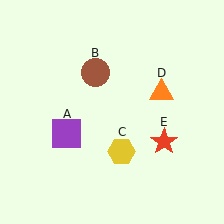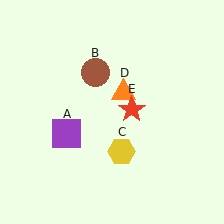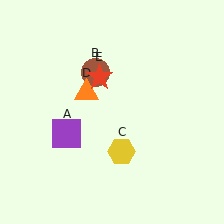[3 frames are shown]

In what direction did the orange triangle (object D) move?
The orange triangle (object D) moved left.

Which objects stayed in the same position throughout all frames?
Purple square (object A) and brown circle (object B) and yellow hexagon (object C) remained stationary.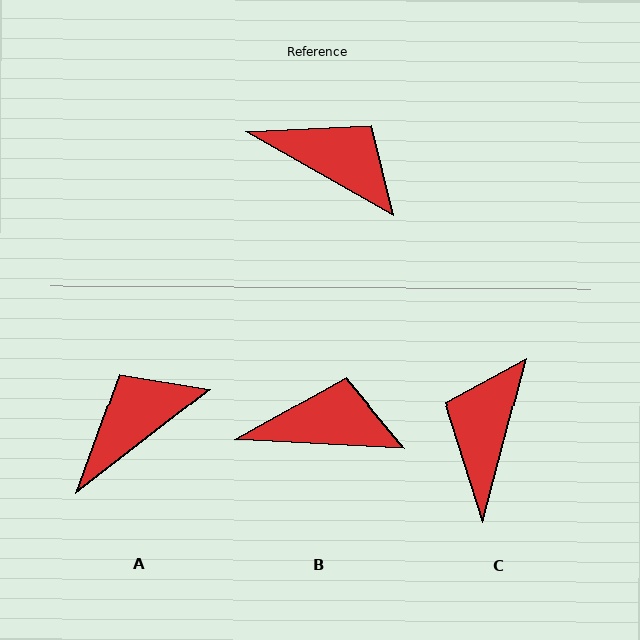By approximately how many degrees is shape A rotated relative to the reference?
Approximately 67 degrees counter-clockwise.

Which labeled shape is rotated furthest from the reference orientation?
C, about 105 degrees away.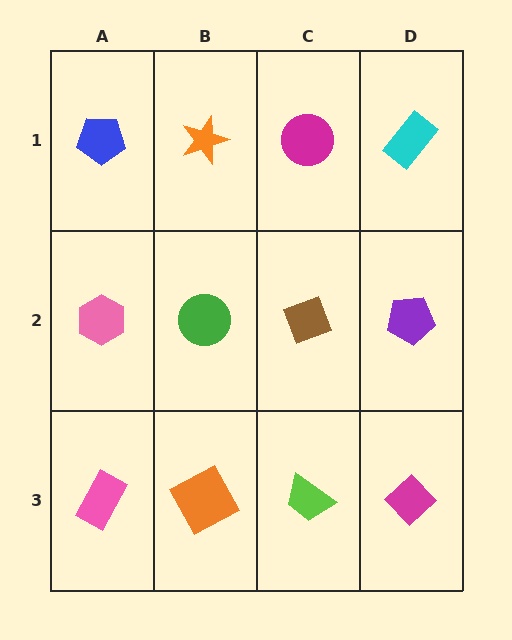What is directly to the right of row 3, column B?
A lime trapezoid.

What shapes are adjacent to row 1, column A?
A pink hexagon (row 2, column A), an orange star (row 1, column B).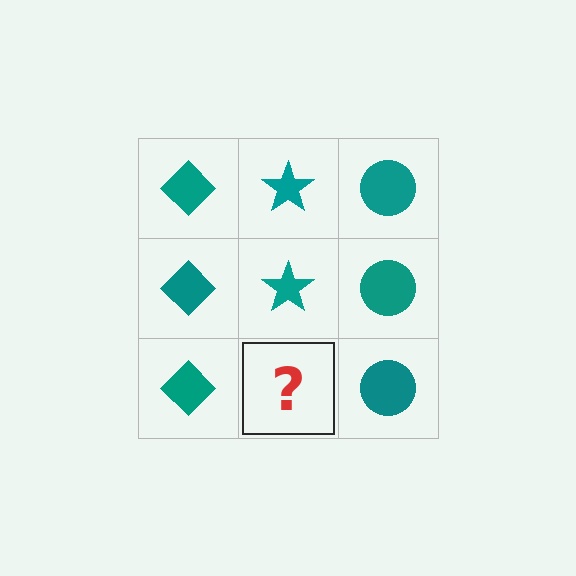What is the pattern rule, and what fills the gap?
The rule is that each column has a consistent shape. The gap should be filled with a teal star.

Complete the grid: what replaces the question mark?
The question mark should be replaced with a teal star.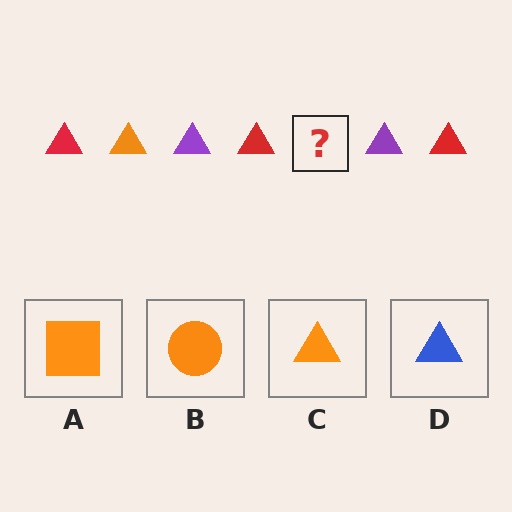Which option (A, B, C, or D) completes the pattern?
C.